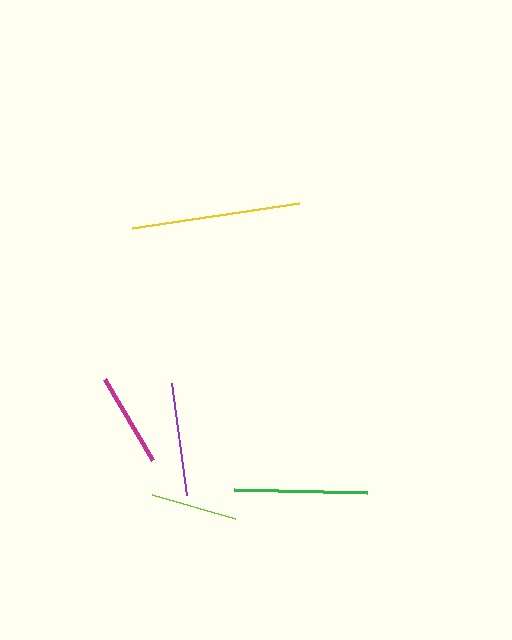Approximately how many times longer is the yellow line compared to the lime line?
The yellow line is approximately 1.9 times the length of the lime line.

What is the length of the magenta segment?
The magenta segment is approximately 94 pixels long.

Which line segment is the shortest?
The lime line is the shortest at approximately 86 pixels.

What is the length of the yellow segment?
The yellow segment is approximately 169 pixels long.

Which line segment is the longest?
The yellow line is the longest at approximately 169 pixels.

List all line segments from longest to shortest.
From longest to shortest: yellow, green, purple, magenta, lime.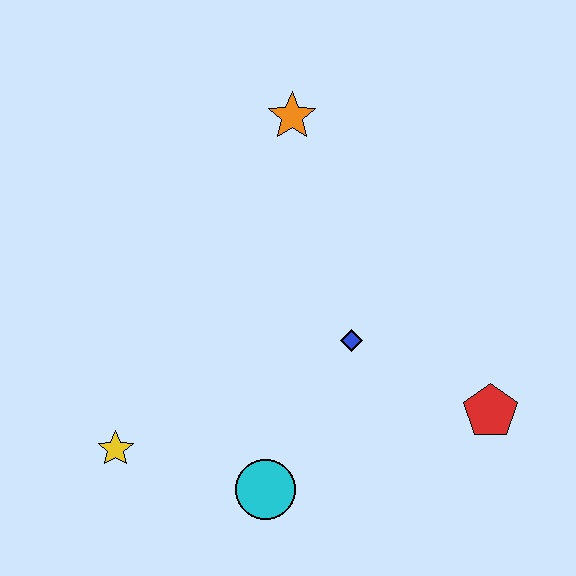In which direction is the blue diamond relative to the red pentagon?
The blue diamond is to the left of the red pentagon.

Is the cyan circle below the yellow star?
Yes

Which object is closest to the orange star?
The blue diamond is closest to the orange star.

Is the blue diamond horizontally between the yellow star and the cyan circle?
No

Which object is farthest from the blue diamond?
The yellow star is farthest from the blue diamond.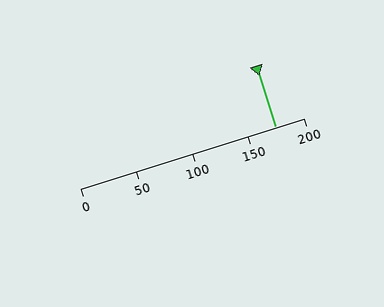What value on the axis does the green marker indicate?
The marker indicates approximately 175.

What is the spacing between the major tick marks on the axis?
The major ticks are spaced 50 apart.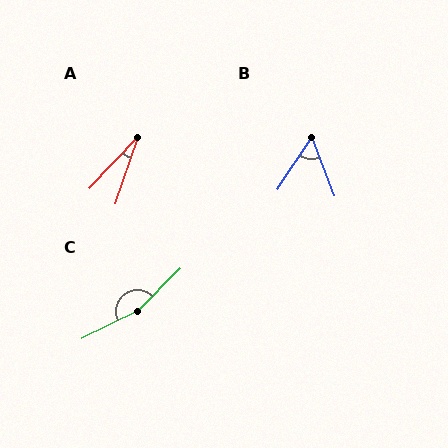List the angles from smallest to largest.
A (25°), B (54°), C (161°).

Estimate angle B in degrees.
Approximately 54 degrees.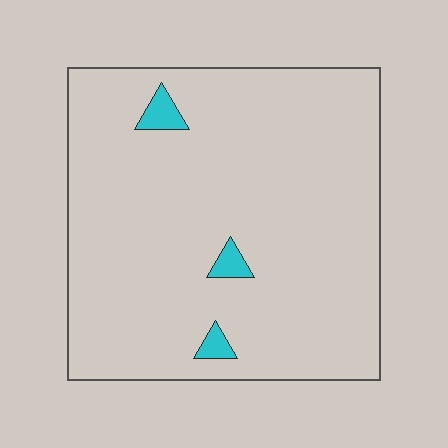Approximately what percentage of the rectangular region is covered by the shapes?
Approximately 5%.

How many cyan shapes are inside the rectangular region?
3.